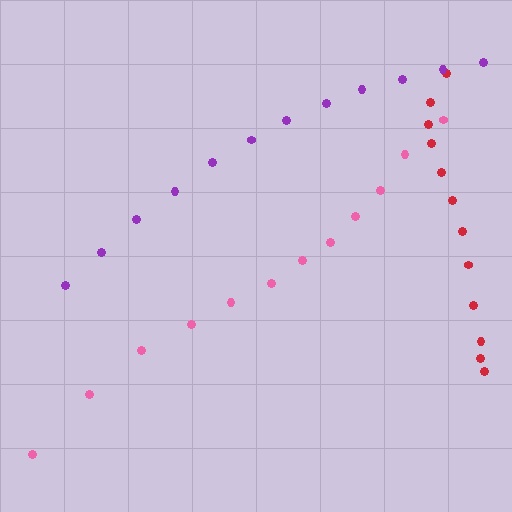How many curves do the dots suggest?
There are 3 distinct paths.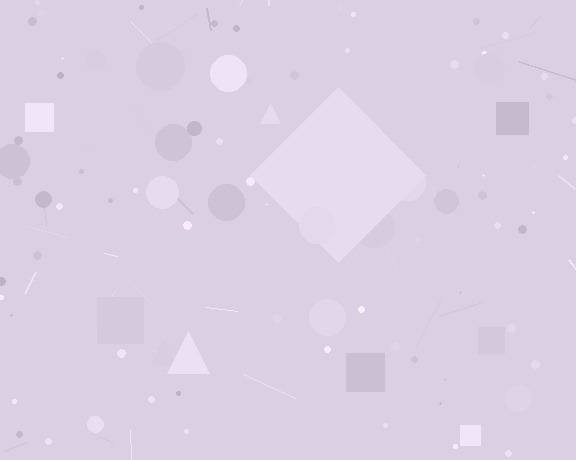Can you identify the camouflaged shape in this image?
The camouflaged shape is a diamond.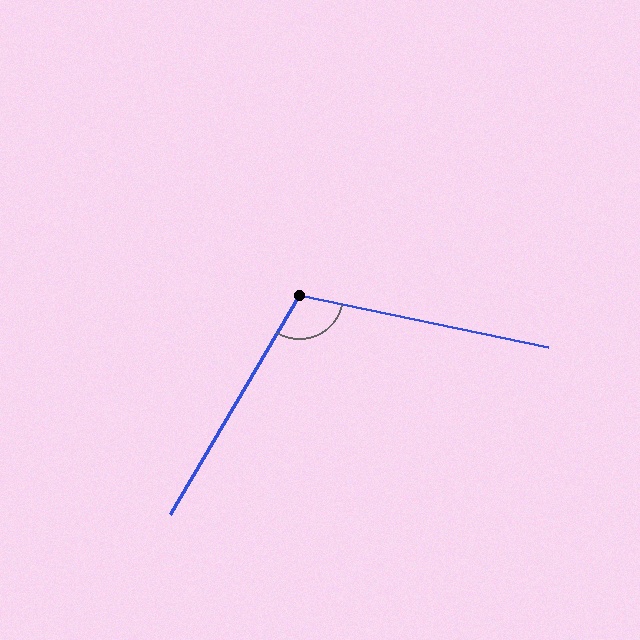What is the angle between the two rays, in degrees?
Approximately 109 degrees.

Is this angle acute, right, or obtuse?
It is obtuse.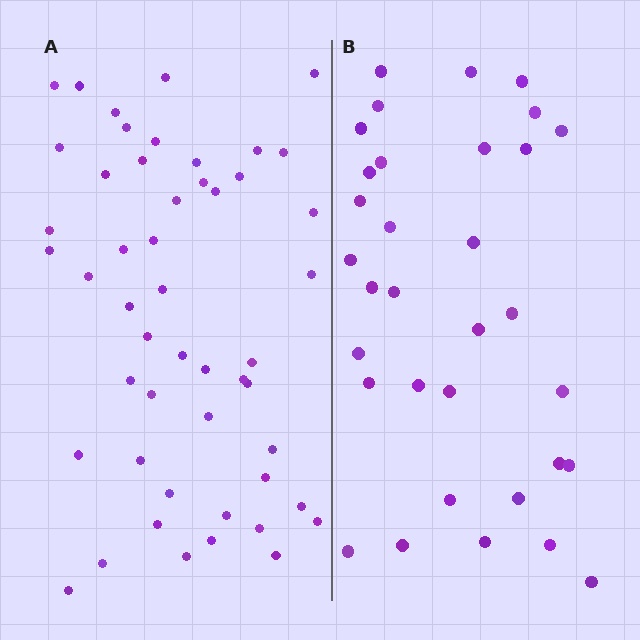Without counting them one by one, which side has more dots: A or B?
Region A (the left region) has more dots.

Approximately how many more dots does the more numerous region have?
Region A has approximately 15 more dots than region B.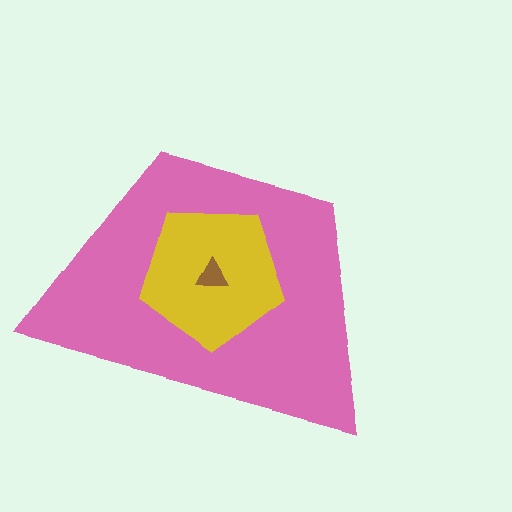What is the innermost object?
The brown triangle.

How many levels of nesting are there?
3.